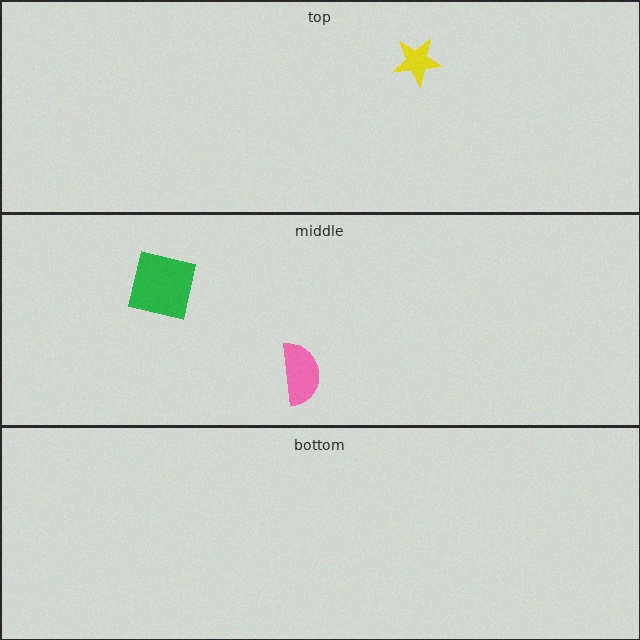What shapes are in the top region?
The yellow star.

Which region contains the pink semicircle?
The middle region.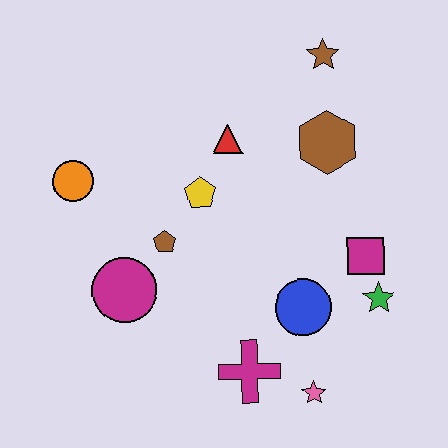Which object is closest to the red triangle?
The yellow pentagon is closest to the red triangle.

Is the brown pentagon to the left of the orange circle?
No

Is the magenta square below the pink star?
No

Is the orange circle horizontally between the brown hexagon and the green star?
No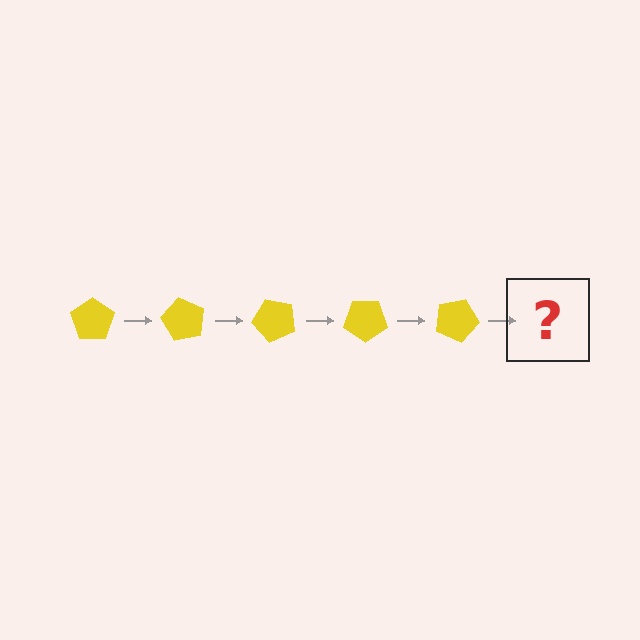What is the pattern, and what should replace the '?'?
The pattern is that the pentagon rotates 60 degrees each step. The '?' should be a yellow pentagon rotated 300 degrees.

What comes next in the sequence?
The next element should be a yellow pentagon rotated 300 degrees.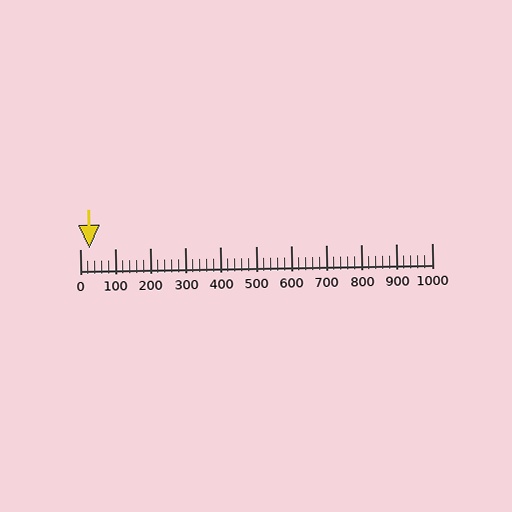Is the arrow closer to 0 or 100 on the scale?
The arrow is closer to 0.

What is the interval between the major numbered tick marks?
The major tick marks are spaced 100 units apart.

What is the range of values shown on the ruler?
The ruler shows values from 0 to 1000.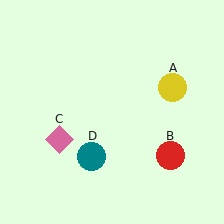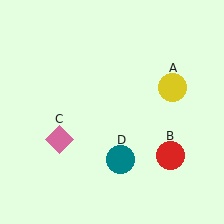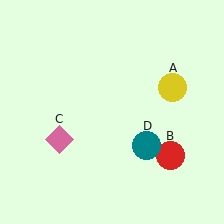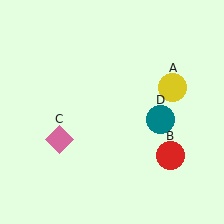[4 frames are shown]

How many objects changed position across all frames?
1 object changed position: teal circle (object D).